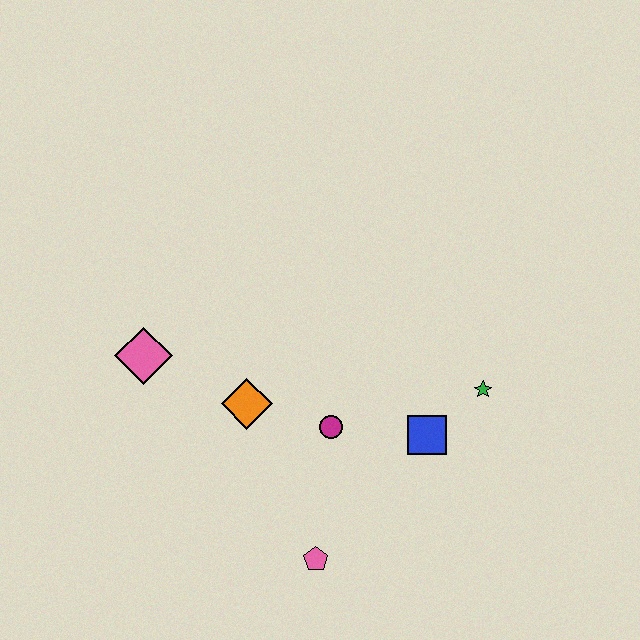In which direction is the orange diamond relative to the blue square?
The orange diamond is to the left of the blue square.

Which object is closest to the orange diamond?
The magenta circle is closest to the orange diamond.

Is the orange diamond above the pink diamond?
No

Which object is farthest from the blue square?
The pink diamond is farthest from the blue square.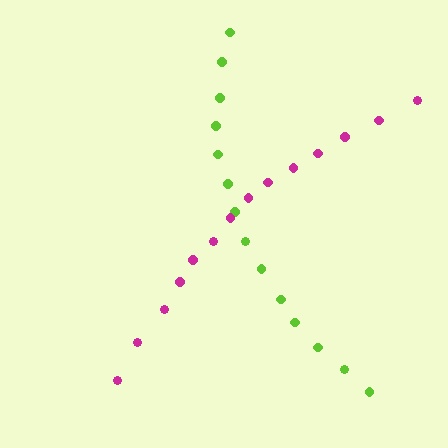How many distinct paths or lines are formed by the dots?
There are 2 distinct paths.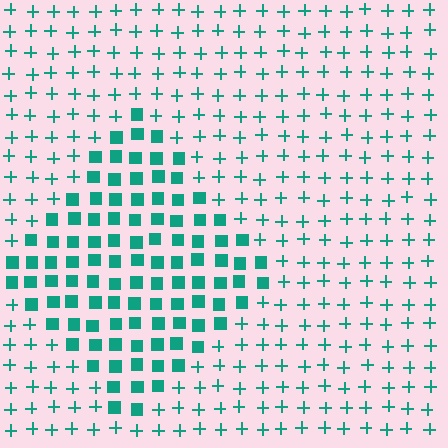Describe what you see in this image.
The image is filled with small teal elements arranged in a uniform grid. A diamond-shaped region contains squares, while the surrounding area contains plus signs. The boundary is defined purely by the change in element shape.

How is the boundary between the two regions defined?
The boundary is defined by a change in element shape: squares inside vs. plus signs outside. All elements share the same color and spacing.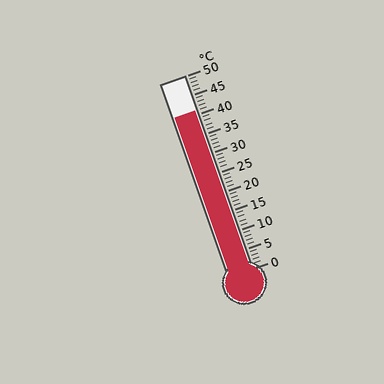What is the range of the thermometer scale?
The thermometer scale ranges from 0°C to 50°C.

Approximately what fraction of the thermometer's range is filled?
The thermometer is filled to approximately 80% of its range.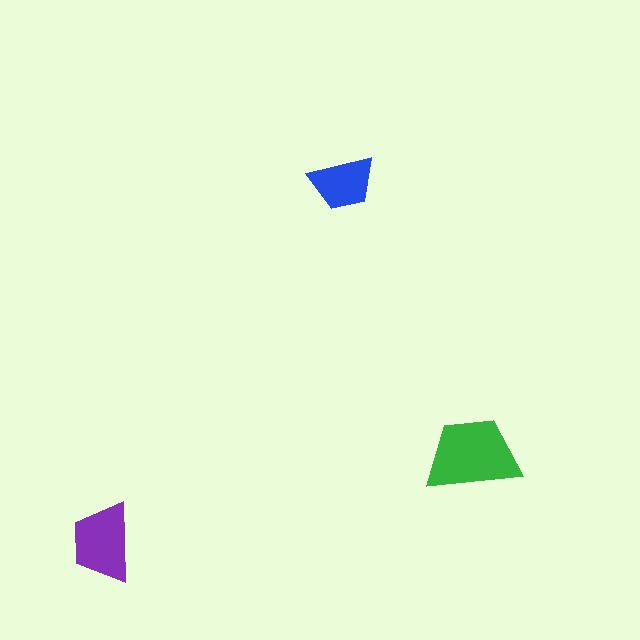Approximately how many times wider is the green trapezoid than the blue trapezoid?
About 1.5 times wider.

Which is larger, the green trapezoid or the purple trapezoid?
The green one.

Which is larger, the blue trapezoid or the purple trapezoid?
The purple one.